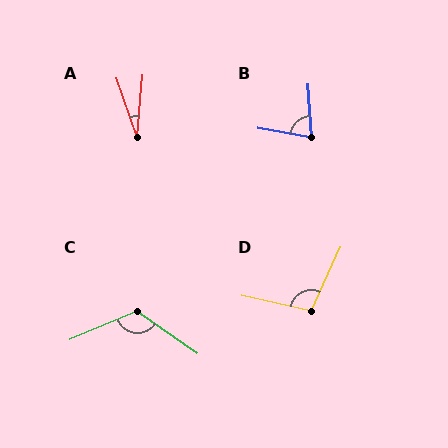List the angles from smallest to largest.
A (24°), B (77°), D (101°), C (122°).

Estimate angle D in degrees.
Approximately 101 degrees.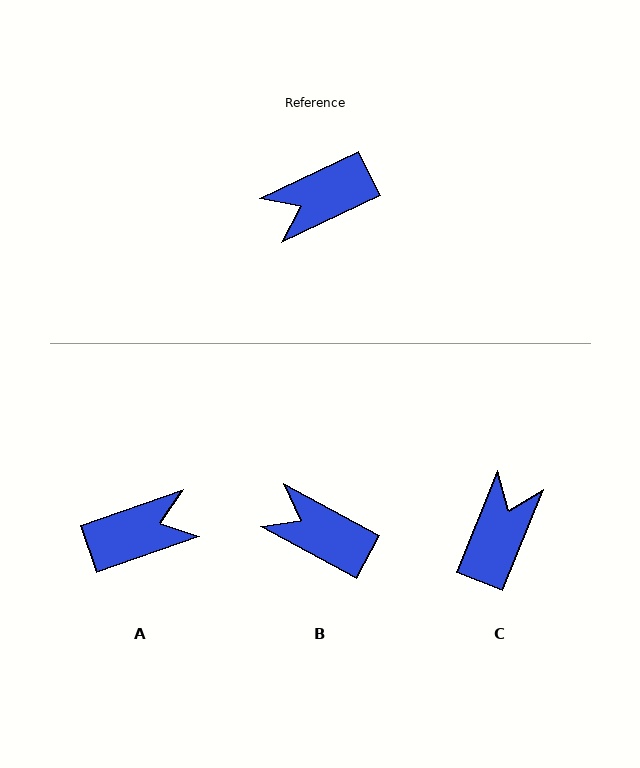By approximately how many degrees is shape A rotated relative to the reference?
Approximately 173 degrees counter-clockwise.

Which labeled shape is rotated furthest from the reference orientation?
A, about 173 degrees away.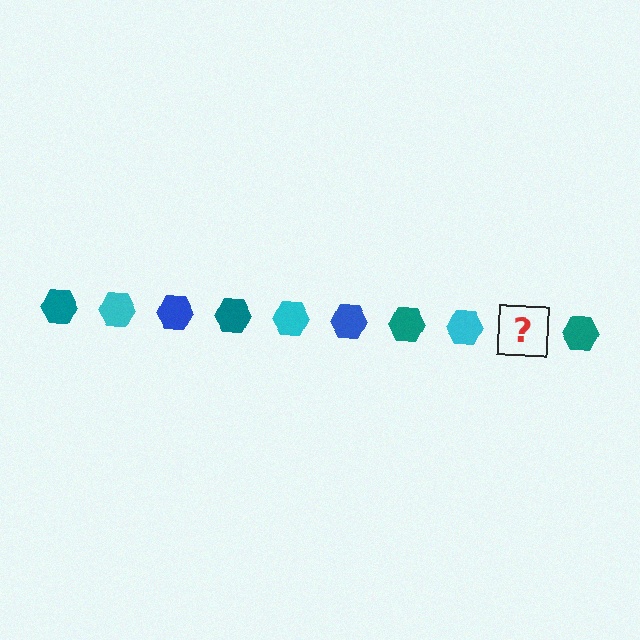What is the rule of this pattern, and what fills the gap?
The rule is that the pattern cycles through teal, cyan, blue hexagons. The gap should be filled with a blue hexagon.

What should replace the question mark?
The question mark should be replaced with a blue hexagon.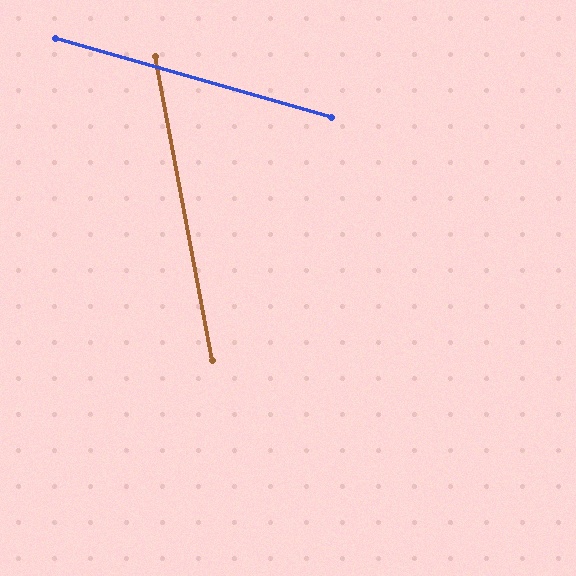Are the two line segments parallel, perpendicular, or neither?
Neither parallel nor perpendicular — they differ by about 63°.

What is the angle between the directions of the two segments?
Approximately 63 degrees.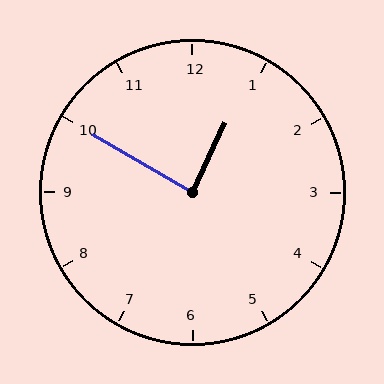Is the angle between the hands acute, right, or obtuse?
It is right.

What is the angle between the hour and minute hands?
Approximately 85 degrees.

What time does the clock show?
12:50.